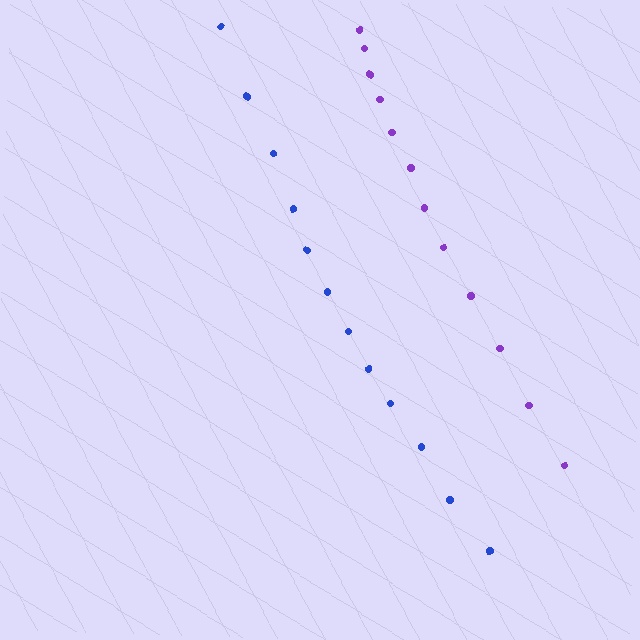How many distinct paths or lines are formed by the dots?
There are 2 distinct paths.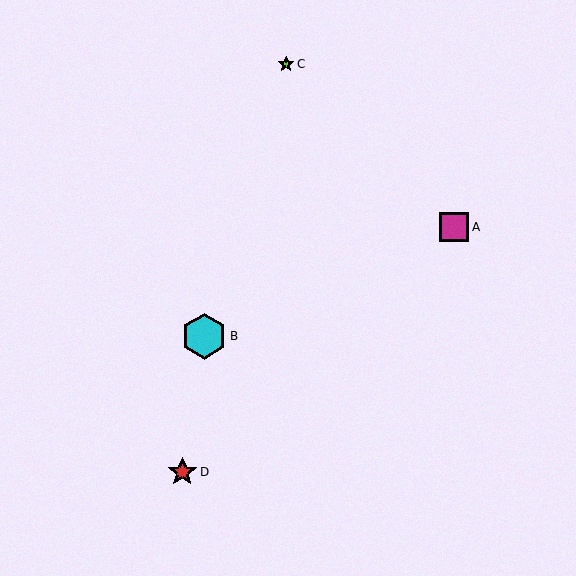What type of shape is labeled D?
Shape D is a red star.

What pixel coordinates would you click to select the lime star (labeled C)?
Click at (286, 64) to select the lime star C.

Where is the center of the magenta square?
The center of the magenta square is at (454, 227).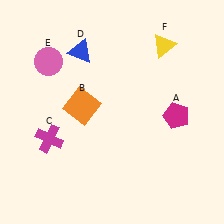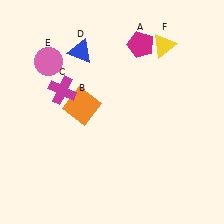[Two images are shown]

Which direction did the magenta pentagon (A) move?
The magenta pentagon (A) moved up.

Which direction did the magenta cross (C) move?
The magenta cross (C) moved up.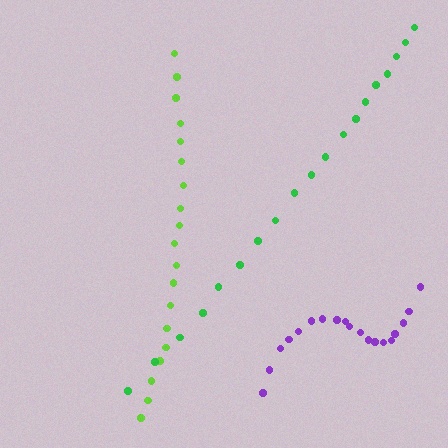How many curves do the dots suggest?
There are 3 distinct paths.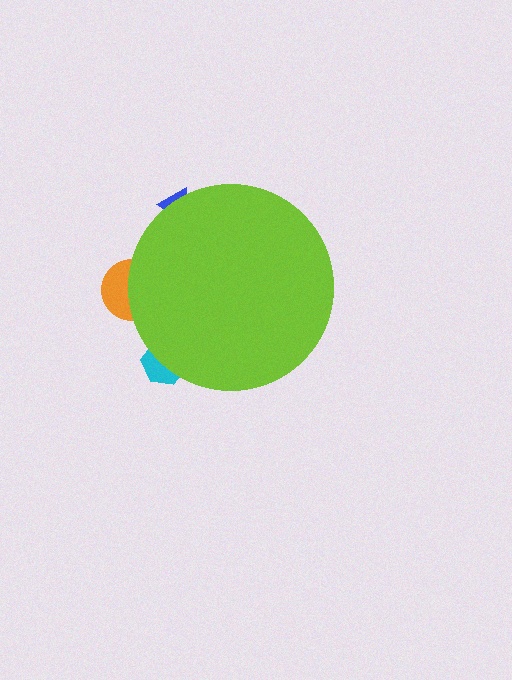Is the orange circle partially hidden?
Yes, the orange circle is partially hidden behind the lime circle.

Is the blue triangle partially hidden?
Yes, the blue triangle is partially hidden behind the lime circle.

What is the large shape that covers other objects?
A lime circle.